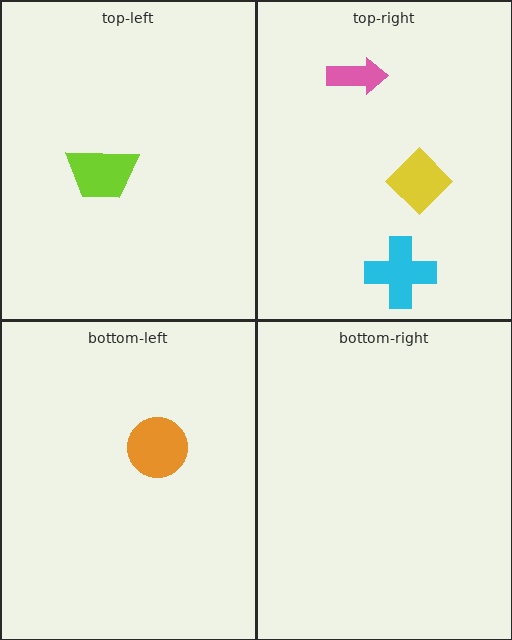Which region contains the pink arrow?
The top-right region.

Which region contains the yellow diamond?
The top-right region.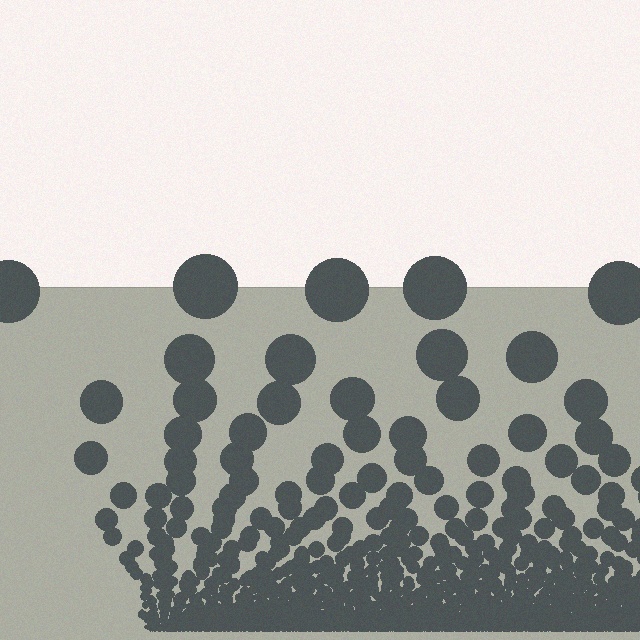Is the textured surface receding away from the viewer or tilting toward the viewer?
The surface appears to tilt toward the viewer. Texture elements get larger and sparser toward the top.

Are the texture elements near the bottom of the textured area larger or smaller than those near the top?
Smaller. The gradient is inverted — elements near the bottom are smaller and denser.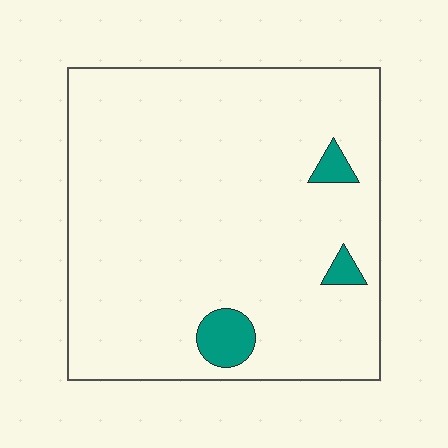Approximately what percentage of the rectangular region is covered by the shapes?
Approximately 5%.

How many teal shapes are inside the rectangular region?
3.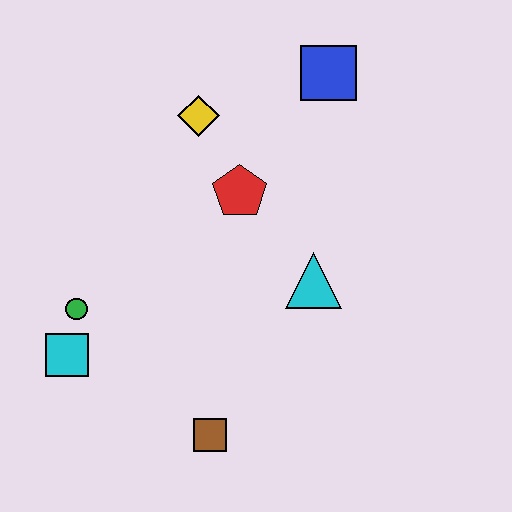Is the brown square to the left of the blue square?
Yes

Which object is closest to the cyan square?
The green circle is closest to the cyan square.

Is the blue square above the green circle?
Yes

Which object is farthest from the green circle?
The blue square is farthest from the green circle.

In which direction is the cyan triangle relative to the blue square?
The cyan triangle is below the blue square.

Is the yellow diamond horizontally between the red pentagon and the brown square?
No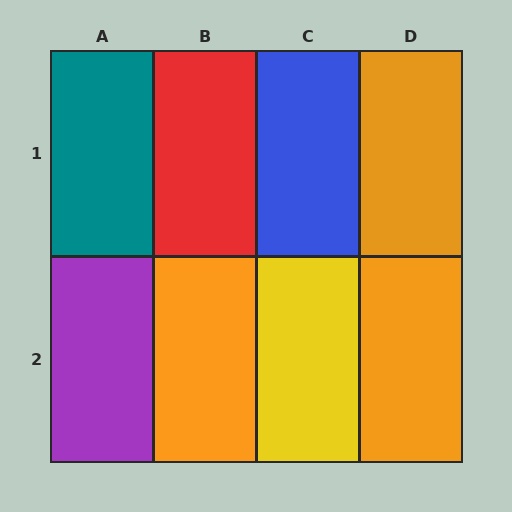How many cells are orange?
3 cells are orange.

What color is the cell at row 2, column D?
Orange.